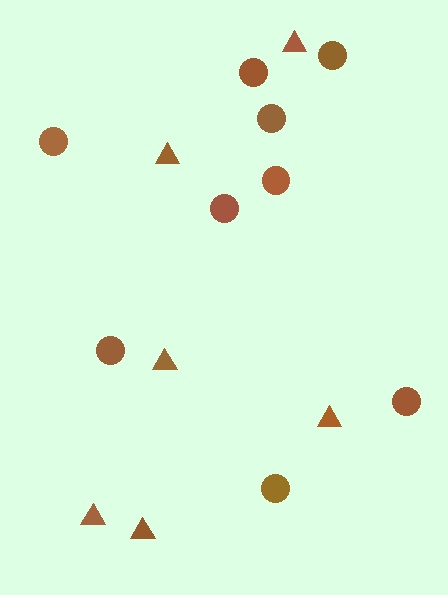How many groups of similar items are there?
There are 2 groups: one group of triangles (6) and one group of circles (9).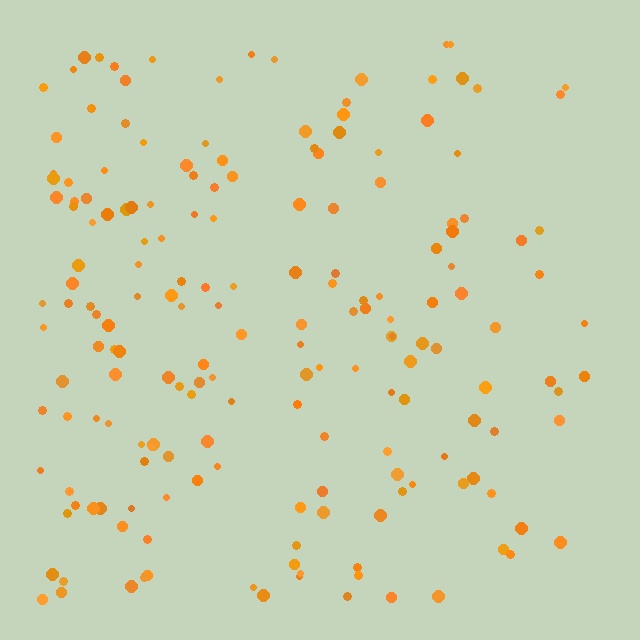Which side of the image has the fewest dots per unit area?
The right.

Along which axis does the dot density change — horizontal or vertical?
Horizontal.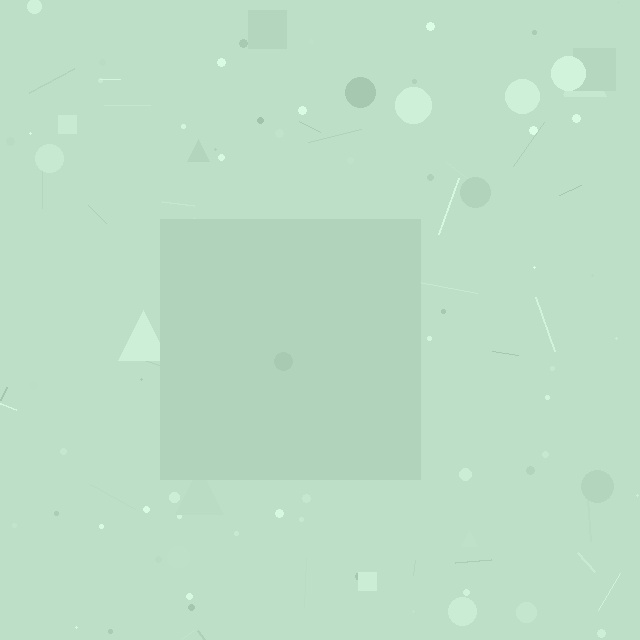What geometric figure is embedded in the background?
A square is embedded in the background.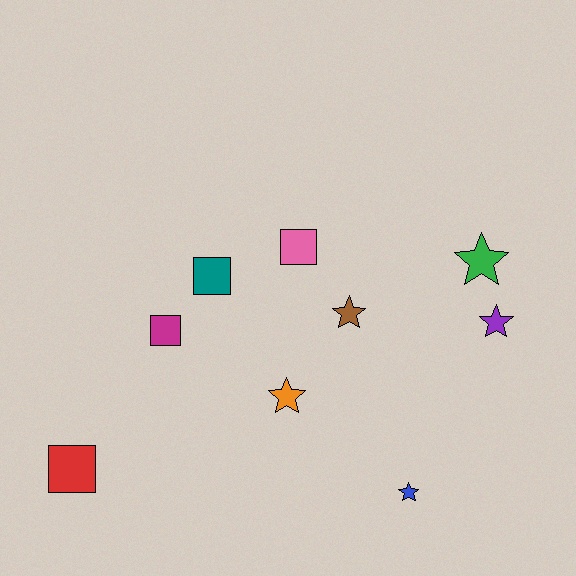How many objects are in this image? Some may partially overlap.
There are 9 objects.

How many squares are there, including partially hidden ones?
There are 4 squares.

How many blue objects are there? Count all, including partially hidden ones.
There is 1 blue object.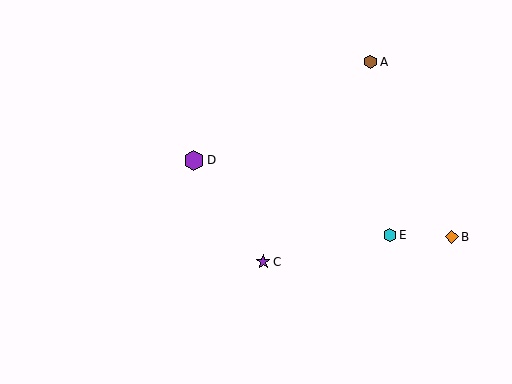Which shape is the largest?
The purple hexagon (labeled D) is the largest.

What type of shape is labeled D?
Shape D is a purple hexagon.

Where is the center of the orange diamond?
The center of the orange diamond is at (452, 237).